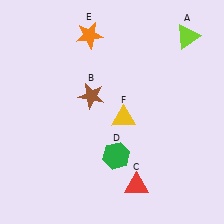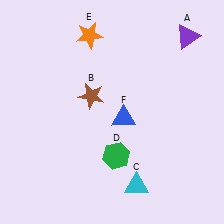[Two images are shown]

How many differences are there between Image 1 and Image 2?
There are 3 differences between the two images.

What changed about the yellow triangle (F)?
In Image 1, F is yellow. In Image 2, it changed to blue.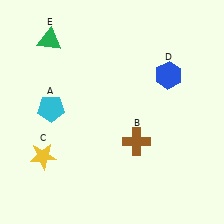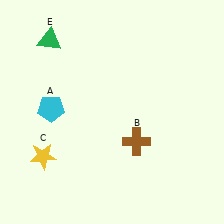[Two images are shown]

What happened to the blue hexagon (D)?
The blue hexagon (D) was removed in Image 2. It was in the top-right area of Image 1.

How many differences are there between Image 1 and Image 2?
There is 1 difference between the two images.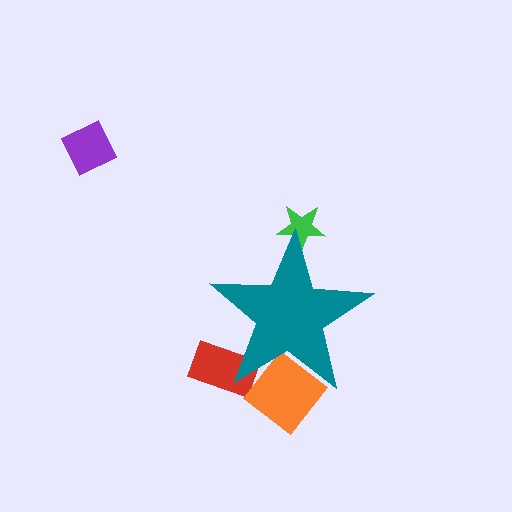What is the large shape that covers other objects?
A teal star.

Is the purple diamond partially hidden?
No, the purple diamond is fully visible.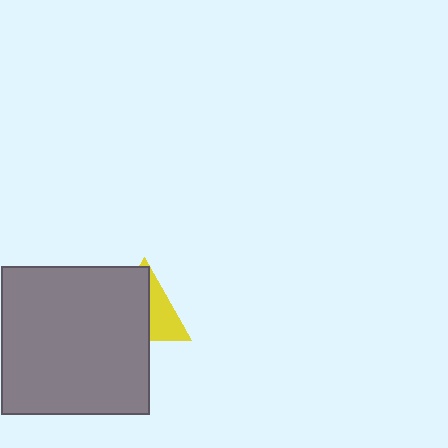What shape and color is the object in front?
The object in front is a gray square.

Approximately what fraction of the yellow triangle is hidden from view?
Roughly 59% of the yellow triangle is hidden behind the gray square.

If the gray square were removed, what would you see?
You would see the complete yellow triangle.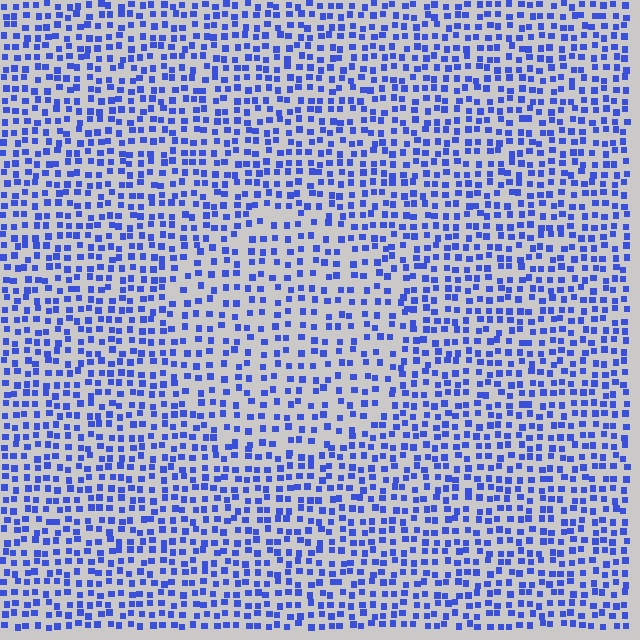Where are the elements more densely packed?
The elements are more densely packed outside the circle boundary.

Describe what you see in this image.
The image contains small blue elements arranged at two different densities. A circle-shaped region is visible where the elements are less densely packed than the surrounding area.